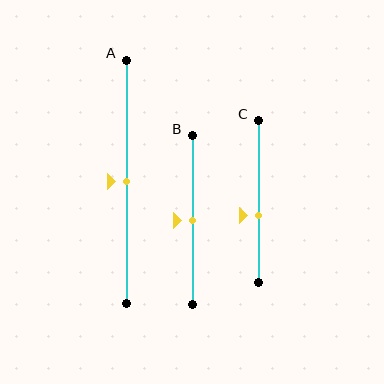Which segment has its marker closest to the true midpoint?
Segment A has its marker closest to the true midpoint.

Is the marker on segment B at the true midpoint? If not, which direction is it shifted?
Yes, the marker on segment B is at the true midpoint.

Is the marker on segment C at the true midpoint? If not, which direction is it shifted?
No, the marker on segment C is shifted downward by about 9% of the segment length.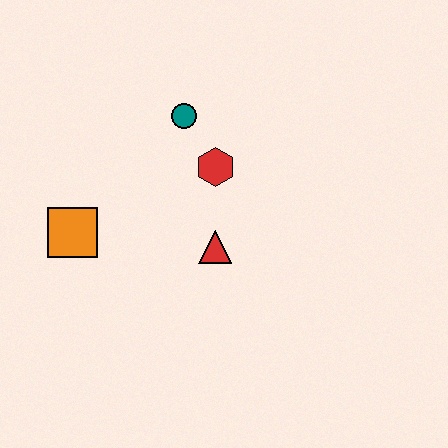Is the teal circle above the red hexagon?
Yes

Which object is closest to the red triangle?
The red hexagon is closest to the red triangle.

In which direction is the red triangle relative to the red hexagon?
The red triangle is below the red hexagon.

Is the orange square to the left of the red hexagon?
Yes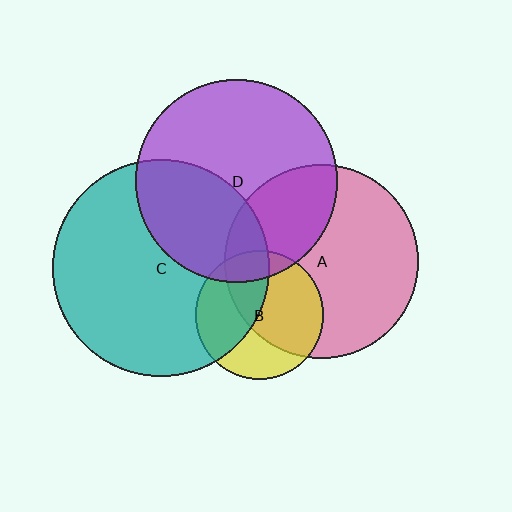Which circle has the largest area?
Circle C (teal).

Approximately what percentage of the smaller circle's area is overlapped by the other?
Approximately 55%.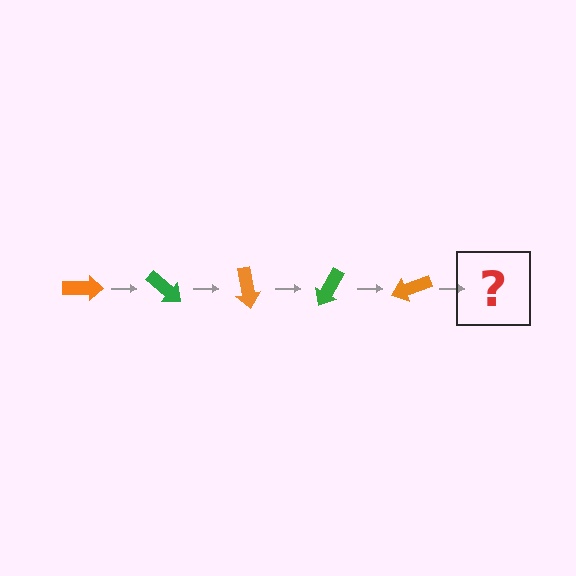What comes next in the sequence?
The next element should be a green arrow, rotated 200 degrees from the start.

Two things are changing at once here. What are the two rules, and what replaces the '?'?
The two rules are that it rotates 40 degrees each step and the color cycles through orange and green. The '?' should be a green arrow, rotated 200 degrees from the start.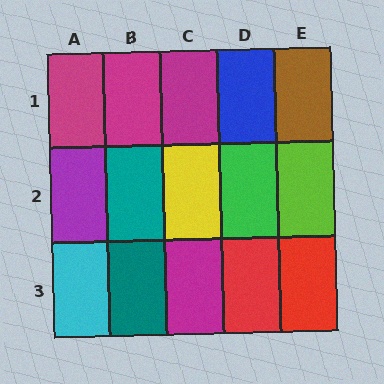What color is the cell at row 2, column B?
Teal.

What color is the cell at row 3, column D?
Red.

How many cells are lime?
1 cell is lime.